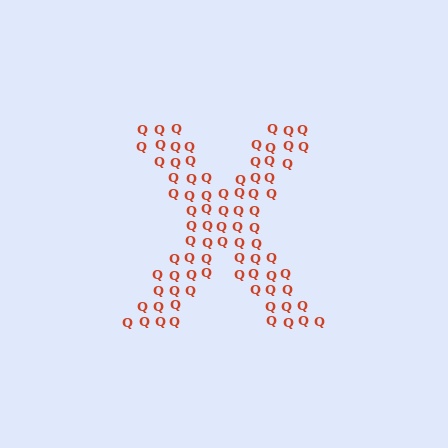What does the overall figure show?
The overall figure shows the letter X.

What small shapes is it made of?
It is made of small letter Q's.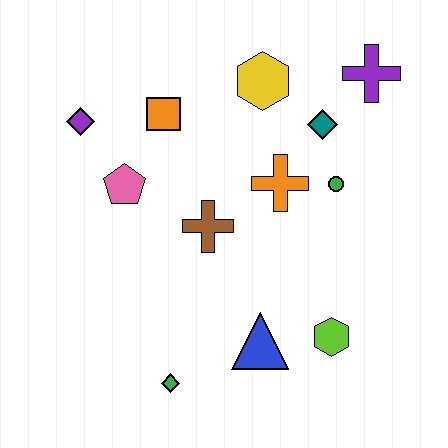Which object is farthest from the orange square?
The lime hexagon is farthest from the orange square.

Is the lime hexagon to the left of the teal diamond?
No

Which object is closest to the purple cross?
The teal diamond is closest to the purple cross.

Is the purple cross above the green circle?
Yes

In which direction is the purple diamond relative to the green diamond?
The purple diamond is above the green diamond.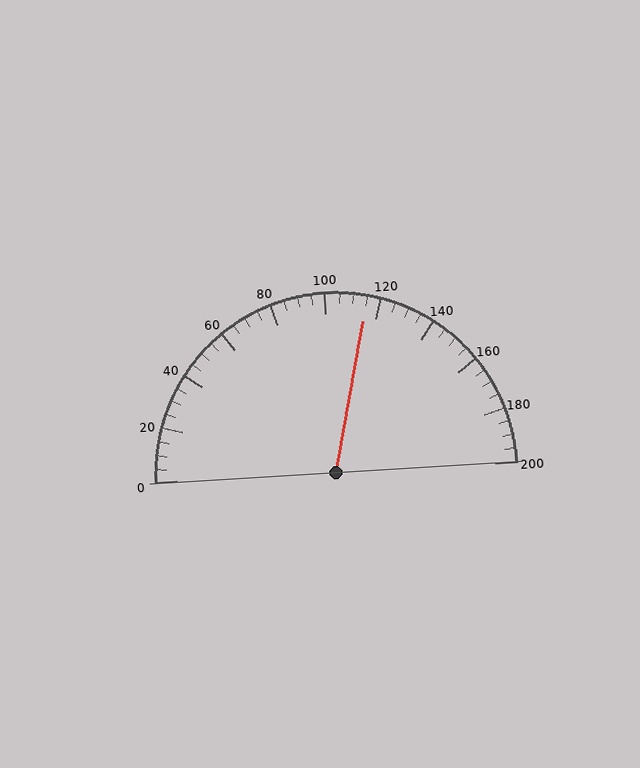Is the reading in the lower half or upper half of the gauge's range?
The reading is in the upper half of the range (0 to 200).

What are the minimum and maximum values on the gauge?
The gauge ranges from 0 to 200.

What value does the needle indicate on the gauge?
The needle indicates approximately 115.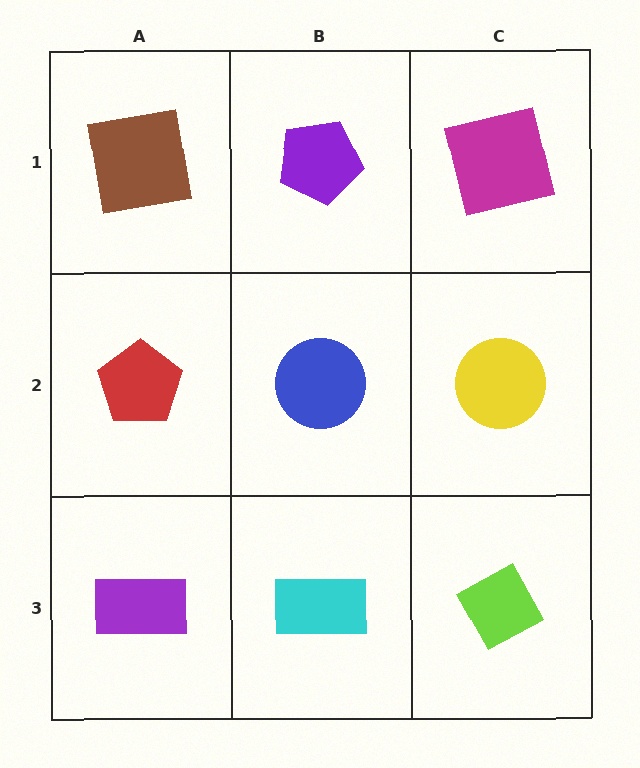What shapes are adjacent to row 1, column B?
A blue circle (row 2, column B), a brown square (row 1, column A), a magenta square (row 1, column C).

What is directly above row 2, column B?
A purple pentagon.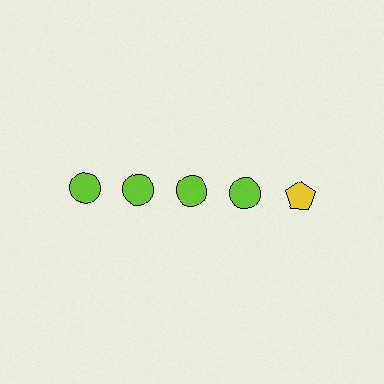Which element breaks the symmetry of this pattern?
The yellow pentagon in the top row, rightmost column breaks the symmetry. All other shapes are lime circles.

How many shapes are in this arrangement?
There are 5 shapes arranged in a grid pattern.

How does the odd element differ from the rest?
It differs in both color (yellow instead of lime) and shape (pentagon instead of circle).